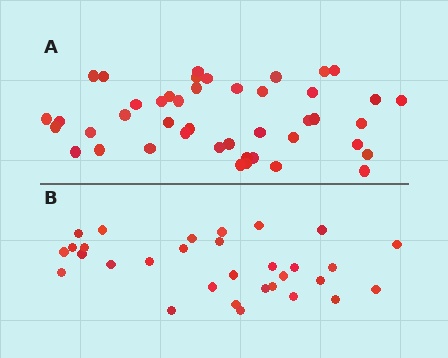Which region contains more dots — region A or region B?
Region A (the top region) has more dots.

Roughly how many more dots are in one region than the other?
Region A has approximately 15 more dots than region B.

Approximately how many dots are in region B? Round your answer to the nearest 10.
About 30 dots. (The exact count is 31, which rounds to 30.)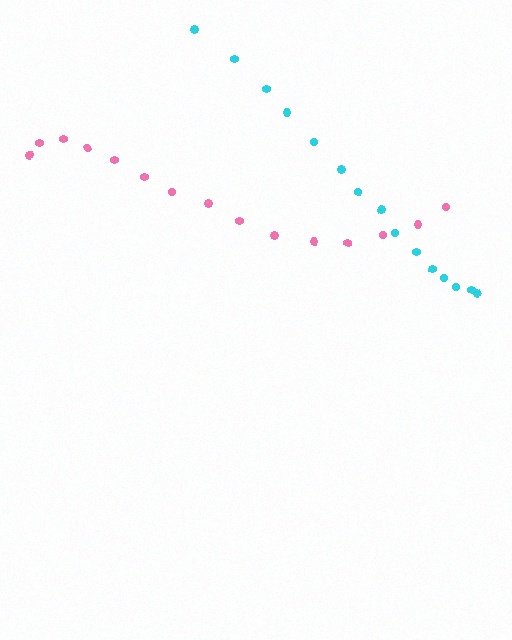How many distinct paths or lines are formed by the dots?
There are 2 distinct paths.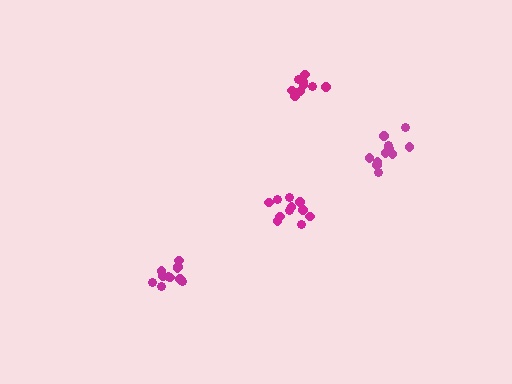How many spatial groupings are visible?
There are 4 spatial groupings.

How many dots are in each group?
Group 1: 12 dots, Group 2: 10 dots, Group 3: 12 dots, Group 4: 11 dots (45 total).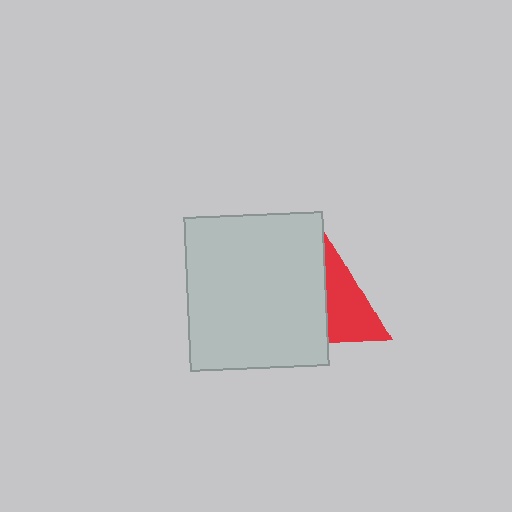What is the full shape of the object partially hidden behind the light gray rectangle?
The partially hidden object is a red triangle.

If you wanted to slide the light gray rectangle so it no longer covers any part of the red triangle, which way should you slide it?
Slide it left — that is the most direct way to separate the two shapes.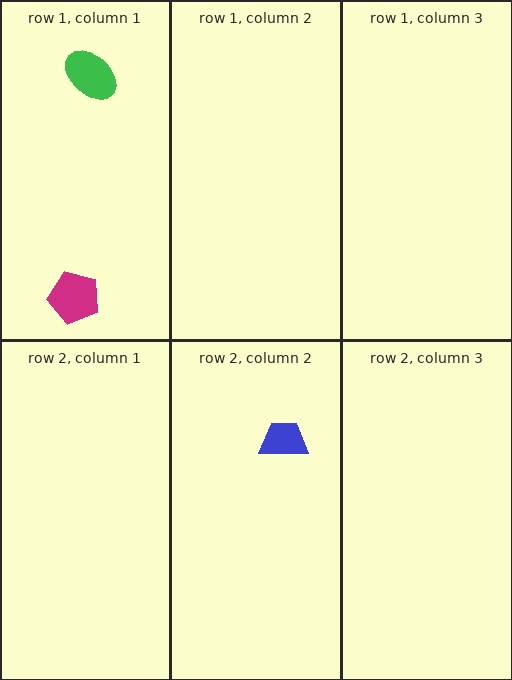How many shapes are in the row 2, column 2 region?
1.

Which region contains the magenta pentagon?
The row 1, column 1 region.